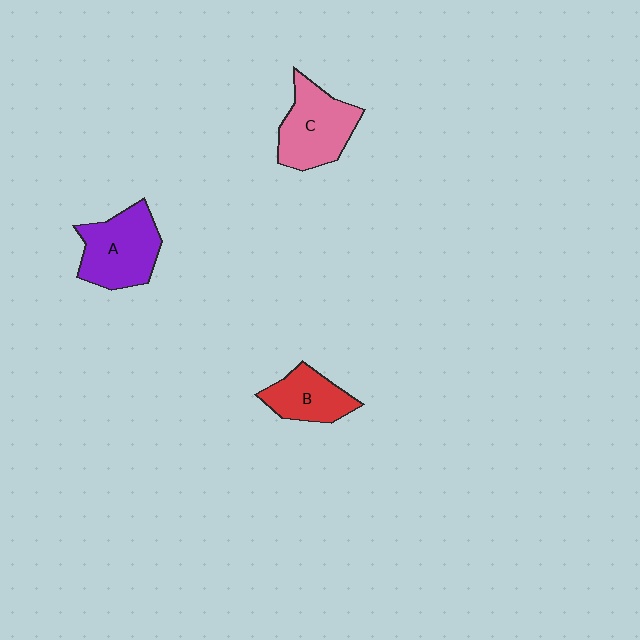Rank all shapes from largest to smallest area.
From largest to smallest: A (purple), C (pink), B (red).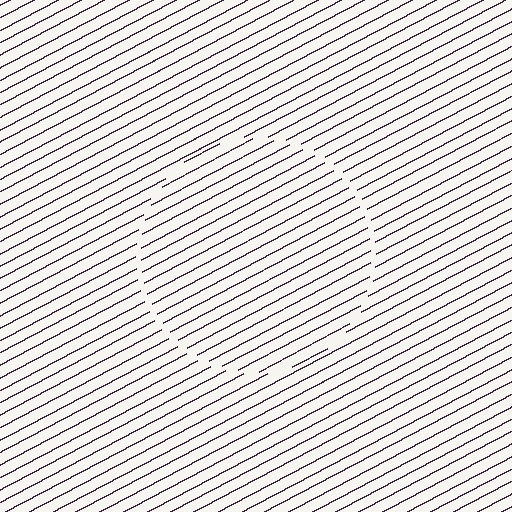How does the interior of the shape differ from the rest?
The interior of the shape contains the same grating, shifted by half a period — the contour is defined by the phase discontinuity where line-ends from the inner and outer gratings abut.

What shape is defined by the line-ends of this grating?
An illusory circle. The interior of the shape contains the same grating, shifted by half a period — the contour is defined by the phase discontinuity where line-ends from the inner and outer gratings abut.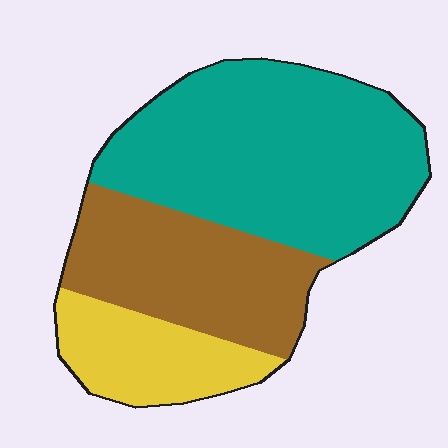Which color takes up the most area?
Teal, at roughly 50%.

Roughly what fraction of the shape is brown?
Brown takes up about one third (1/3) of the shape.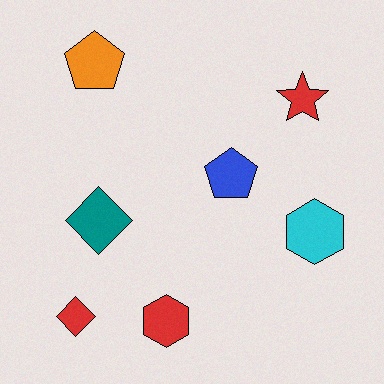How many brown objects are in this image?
There are no brown objects.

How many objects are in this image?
There are 7 objects.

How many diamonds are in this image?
There are 2 diamonds.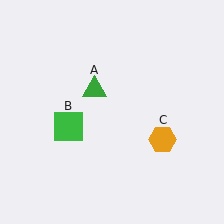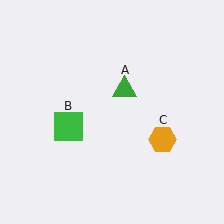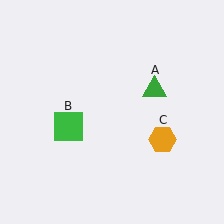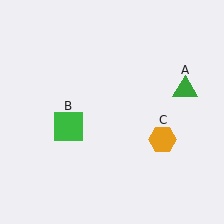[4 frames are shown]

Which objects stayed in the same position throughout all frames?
Green square (object B) and orange hexagon (object C) remained stationary.